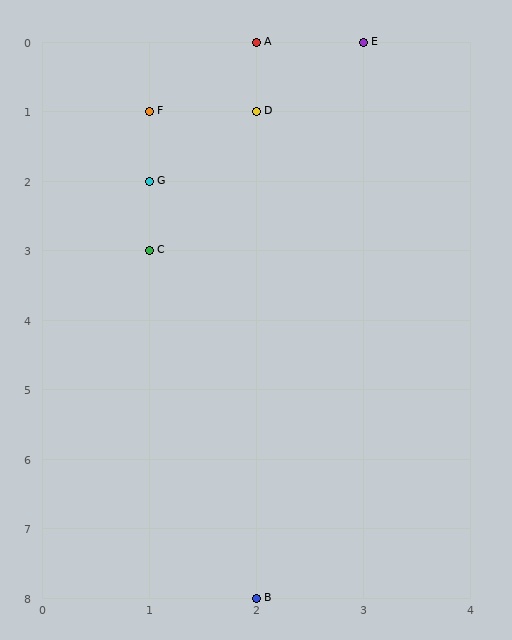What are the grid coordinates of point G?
Point G is at grid coordinates (1, 2).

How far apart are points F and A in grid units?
Points F and A are 1 column and 1 row apart (about 1.4 grid units diagonally).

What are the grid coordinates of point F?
Point F is at grid coordinates (1, 1).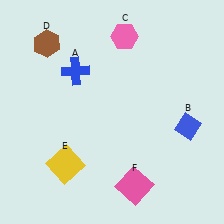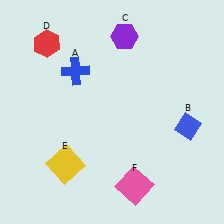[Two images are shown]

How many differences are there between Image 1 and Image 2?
There are 2 differences between the two images.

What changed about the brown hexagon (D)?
In Image 1, D is brown. In Image 2, it changed to red.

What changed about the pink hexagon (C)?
In Image 1, C is pink. In Image 2, it changed to purple.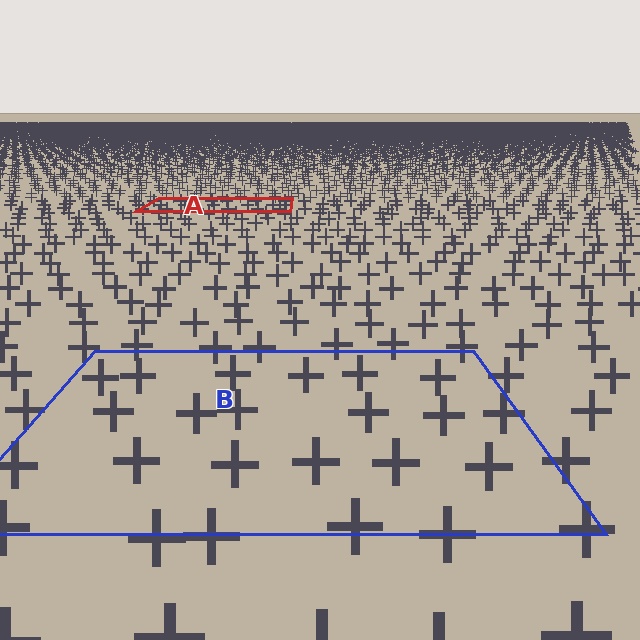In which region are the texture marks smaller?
The texture marks are smaller in region A, because it is farther away.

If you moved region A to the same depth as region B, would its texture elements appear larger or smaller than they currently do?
They would appear larger. At a closer depth, the same texture elements are projected at a bigger on-screen size.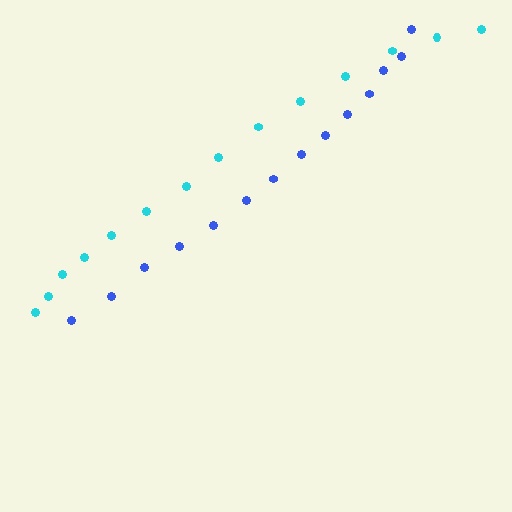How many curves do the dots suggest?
There are 2 distinct paths.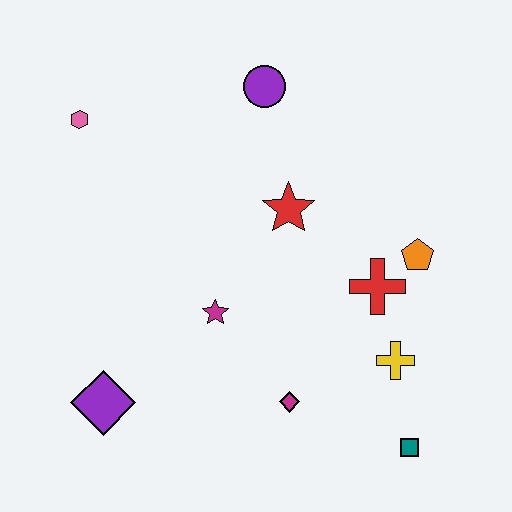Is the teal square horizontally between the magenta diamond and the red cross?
No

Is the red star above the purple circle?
No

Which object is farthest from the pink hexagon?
The teal square is farthest from the pink hexagon.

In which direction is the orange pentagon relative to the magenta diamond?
The orange pentagon is above the magenta diamond.